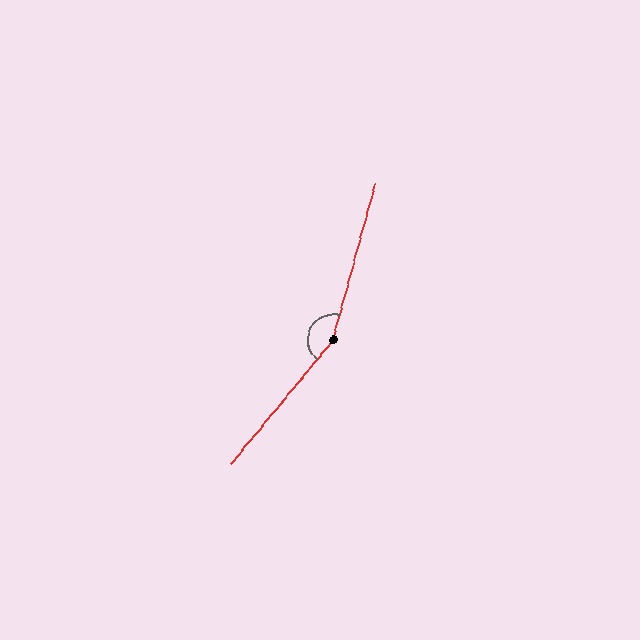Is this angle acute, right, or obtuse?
It is obtuse.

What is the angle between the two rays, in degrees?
Approximately 155 degrees.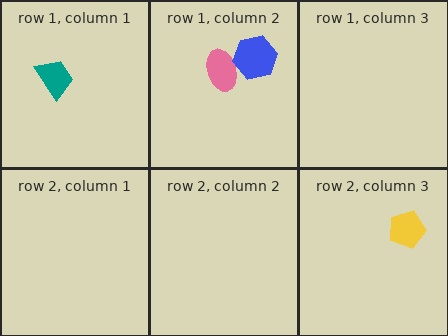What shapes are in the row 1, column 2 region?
The pink ellipse, the blue hexagon.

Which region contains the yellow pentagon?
The row 2, column 3 region.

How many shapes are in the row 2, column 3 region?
1.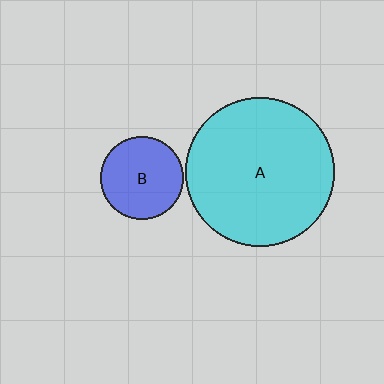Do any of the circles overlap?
No, none of the circles overlap.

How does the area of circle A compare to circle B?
Approximately 3.2 times.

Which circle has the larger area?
Circle A (cyan).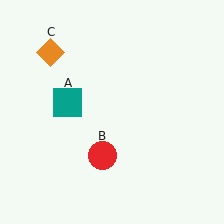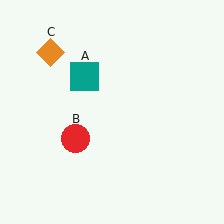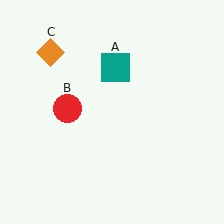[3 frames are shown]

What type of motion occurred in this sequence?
The teal square (object A), red circle (object B) rotated clockwise around the center of the scene.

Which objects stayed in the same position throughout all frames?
Orange diamond (object C) remained stationary.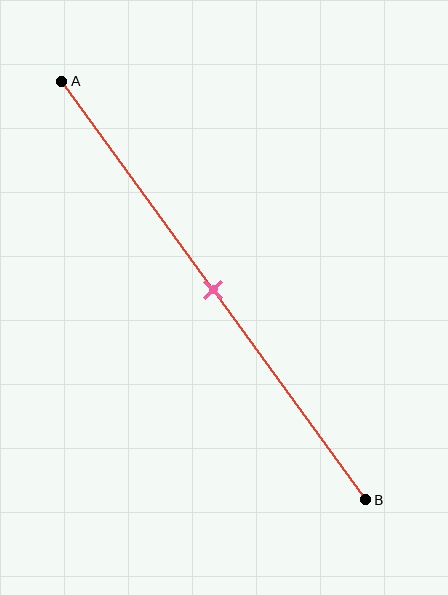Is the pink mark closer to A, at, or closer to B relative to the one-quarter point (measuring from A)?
The pink mark is closer to point B than the one-quarter point of segment AB.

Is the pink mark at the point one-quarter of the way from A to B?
No, the mark is at about 50% from A, not at the 25% one-quarter point.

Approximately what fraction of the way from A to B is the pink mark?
The pink mark is approximately 50% of the way from A to B.